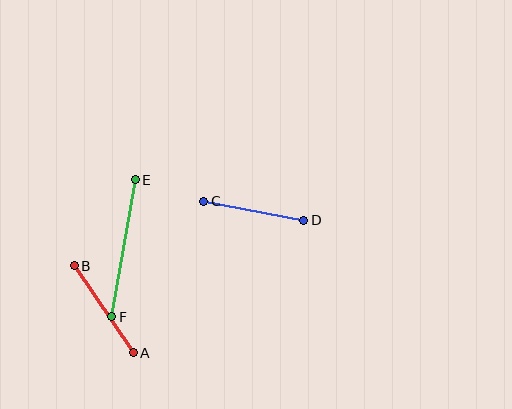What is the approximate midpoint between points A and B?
The midpoint is at approximately (104, 309) pixels.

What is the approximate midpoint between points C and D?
The midpoint is at approximately (254, 211) pixels.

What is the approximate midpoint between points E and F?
The midpoint is at approximately (123, 248) pixels.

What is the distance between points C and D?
The distance is approximately 102 pixels.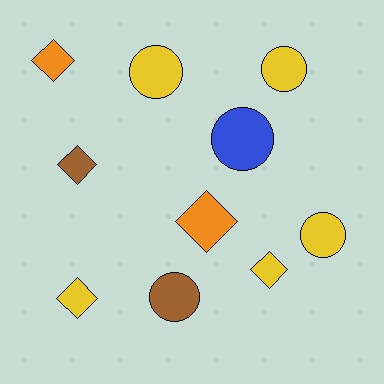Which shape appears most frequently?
Circle, with 5 objects.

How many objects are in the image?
There are 10 objects.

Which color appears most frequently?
Yellow, with 5 objects.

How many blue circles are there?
There is 1 blue circle.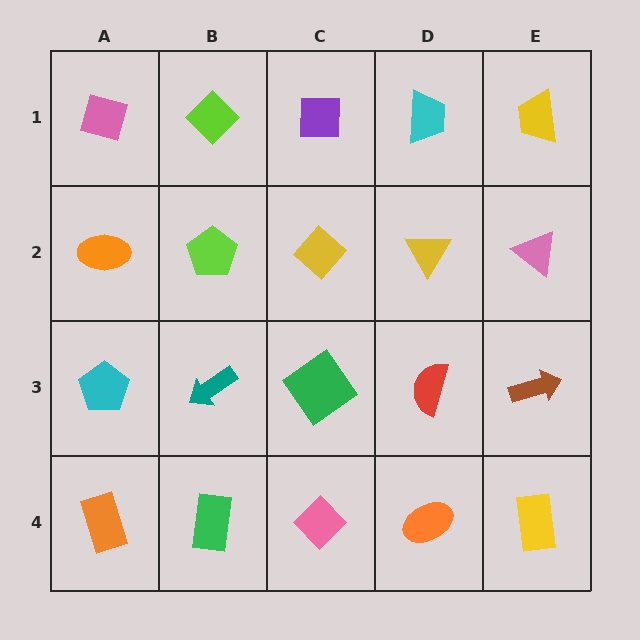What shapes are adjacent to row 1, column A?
An orange ellipse (row 2, column A), a lime diamond (row 1, column B).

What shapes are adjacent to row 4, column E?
A brown arrow (row 3, column E), an orange ellipse (row 4, column D).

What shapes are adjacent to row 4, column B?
A teal arrow (row 3, column B), an orange rectangle (row 4, column A), a pink diamond (row 4, column C).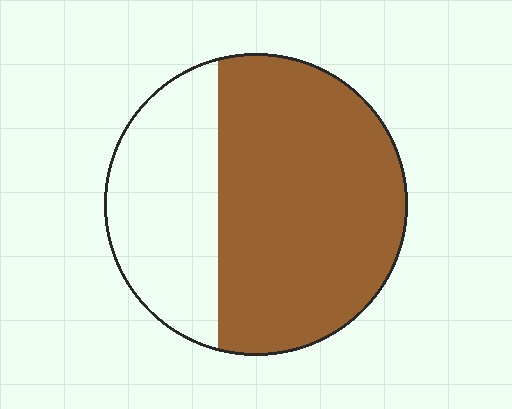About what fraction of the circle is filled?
About two thirds (2/3).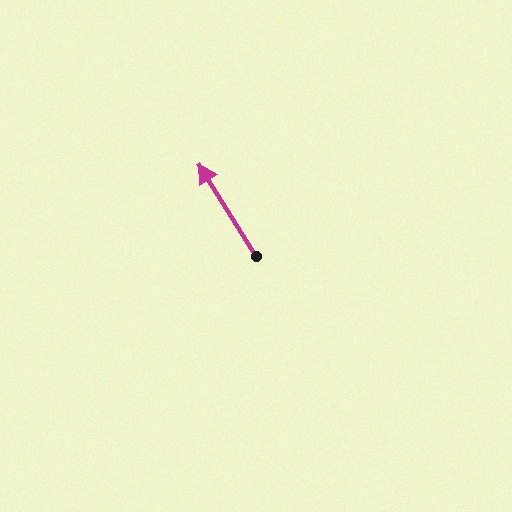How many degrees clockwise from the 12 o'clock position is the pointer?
Approximately 328 degrees.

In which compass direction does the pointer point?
Northwest.